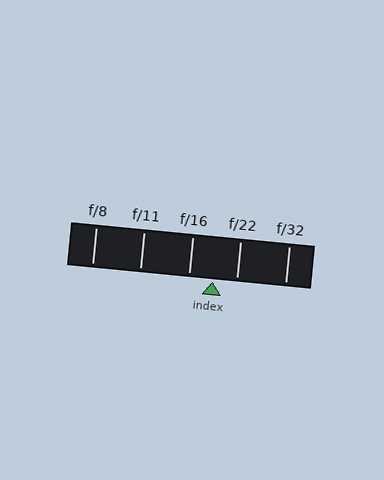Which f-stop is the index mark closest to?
The index mark is closest to f/22.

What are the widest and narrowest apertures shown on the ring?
The widest aperture shown is f/8 and the narrowest is f/32.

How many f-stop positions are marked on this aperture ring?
There are 5 f-stop positions marked.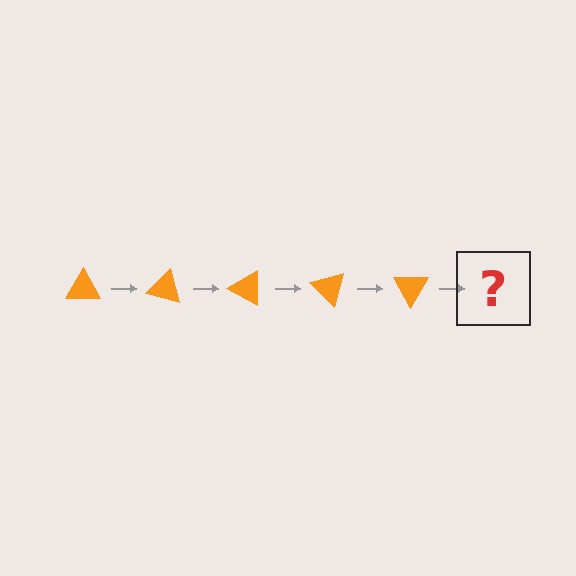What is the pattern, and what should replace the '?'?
The pattern is that the triangle rotates 15 degrees each step. The '?' should be an orange triangle rotated 75 degrees.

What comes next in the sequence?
The next element should be an orange triangle rotated 75 degrees.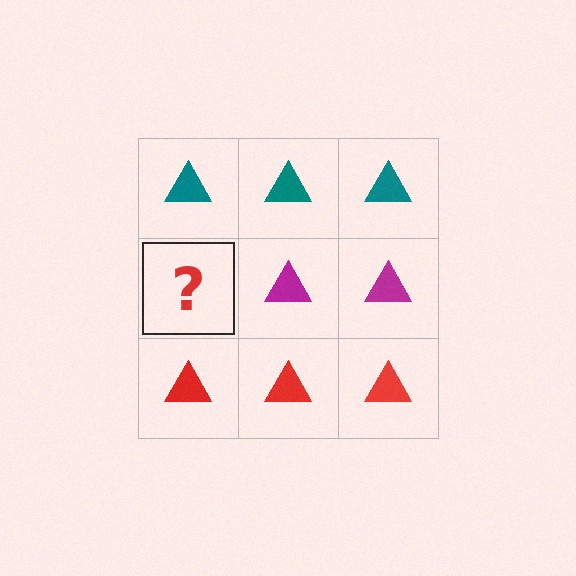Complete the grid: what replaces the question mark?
The question mark should be replaced with a magenta triangle.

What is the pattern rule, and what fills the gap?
The rule is that each row has a consistent color. The gap should be filled with a magenta triangle.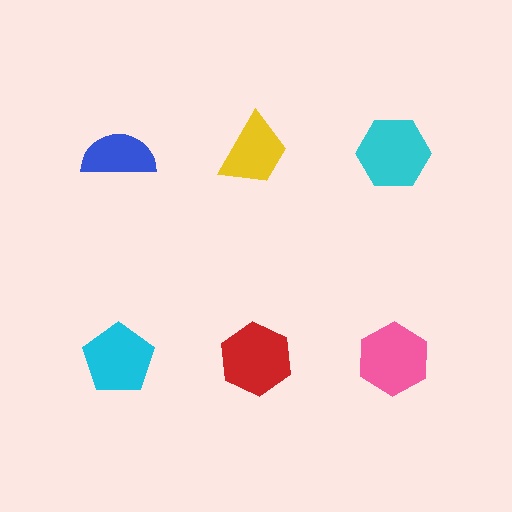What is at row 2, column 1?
A cyan pentagon.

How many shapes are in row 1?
3 shapes.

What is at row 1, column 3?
A cyan hexagon.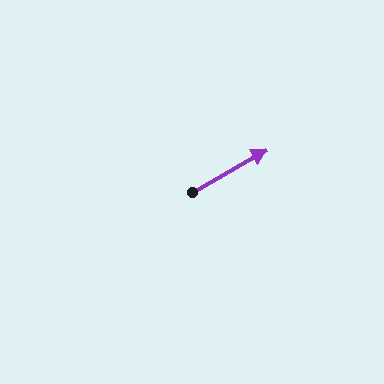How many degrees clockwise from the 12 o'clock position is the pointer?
Approximately 61 degrees.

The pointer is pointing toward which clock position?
Roughly 2 o'clock.